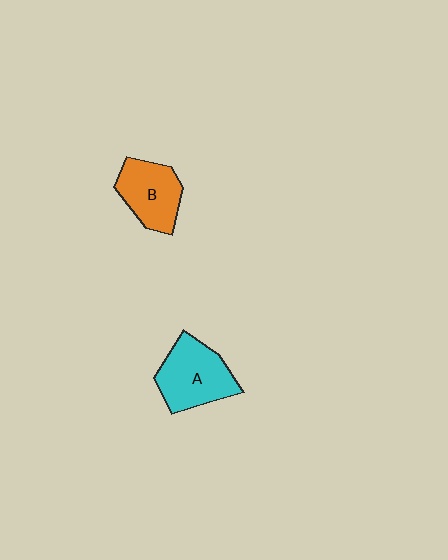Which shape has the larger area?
Shape A (cyan).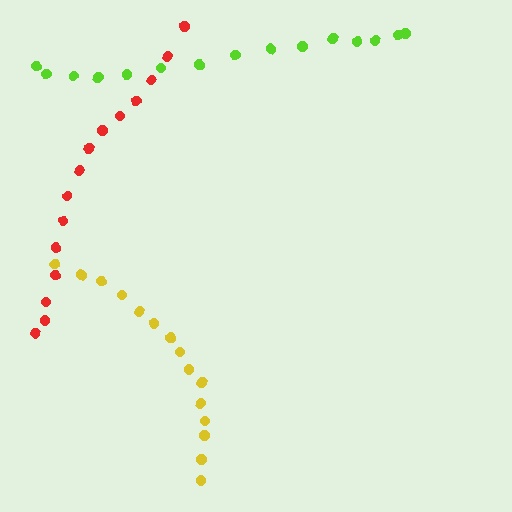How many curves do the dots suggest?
There are 3 distinct paths.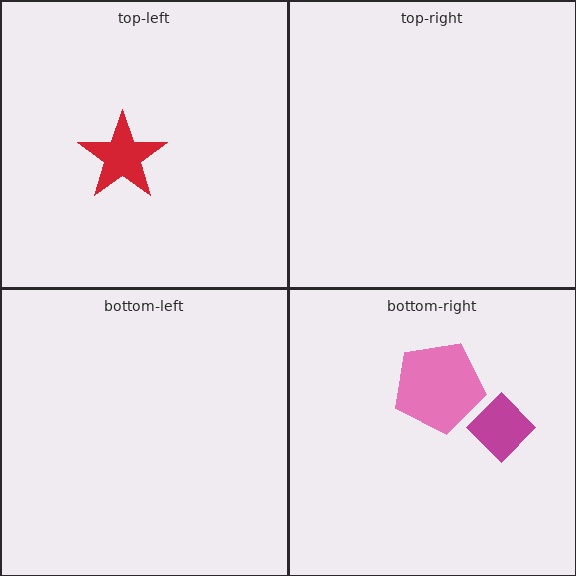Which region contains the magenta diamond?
The bottom-right region.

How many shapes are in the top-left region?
1.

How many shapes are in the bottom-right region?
2.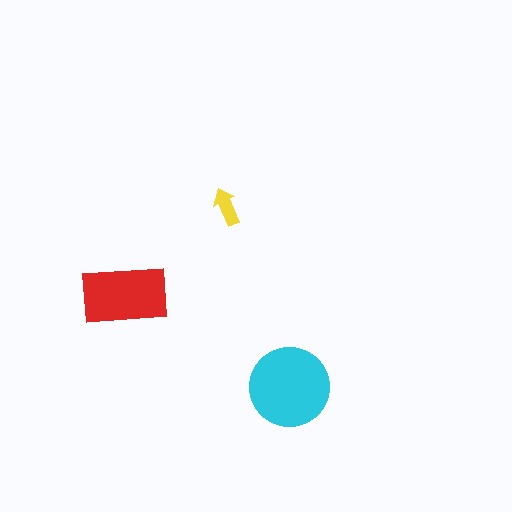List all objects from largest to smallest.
The cyan circle, the red rectangle, the yellow arrow.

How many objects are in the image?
There are 3 objects in the image.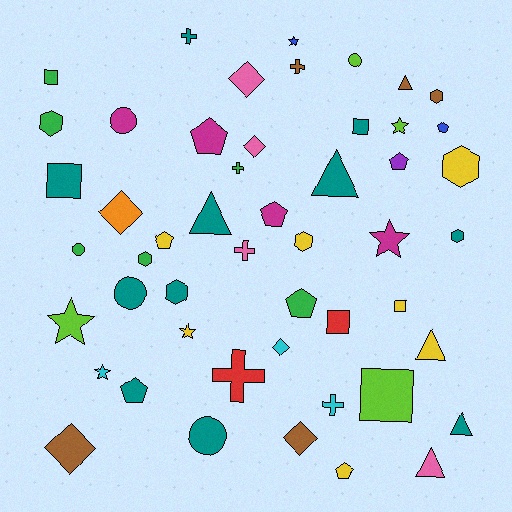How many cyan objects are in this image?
There are 3 cyan objects.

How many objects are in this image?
There are 50 objects.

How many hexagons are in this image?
There are 7 hexagons.